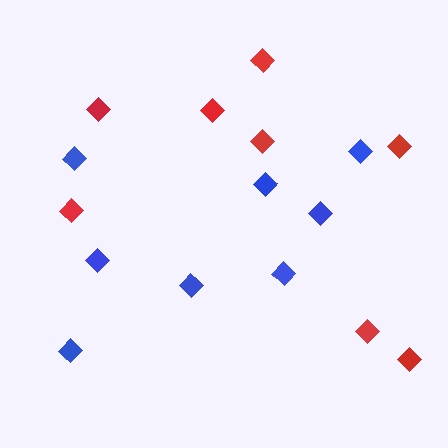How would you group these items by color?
There are 2 groups: one group of red diamonds (8) and one group of blue diamonds (8).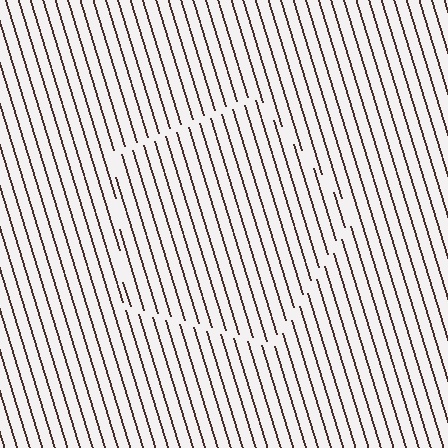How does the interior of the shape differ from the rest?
The interior of the shape contains the same grating, shifted by half a period — the contour is defined by the phase discontinuity where line-ends from the inner and outer gratings abut.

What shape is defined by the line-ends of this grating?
An illusory pentagon. The interior of the shape contains the same grating, shifted by half a period — the contour is defined by the phase discontinuity where line-ends from the inner and outer gratings abut.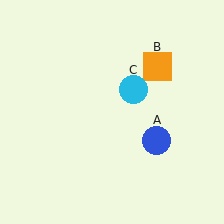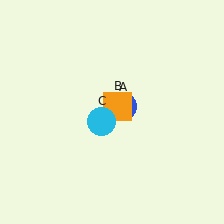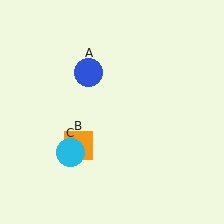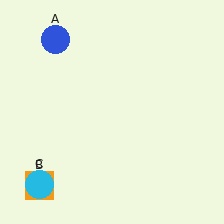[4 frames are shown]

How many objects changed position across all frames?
3 objects changed position: blue circle (object A), orange square (object B), cyan circle (object C).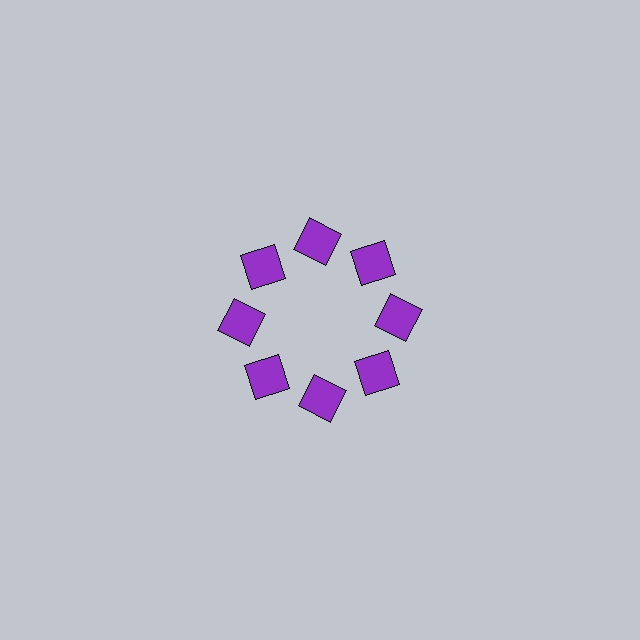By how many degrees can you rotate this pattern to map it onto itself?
The pattern maps onto itself every 45 degrees of rotation.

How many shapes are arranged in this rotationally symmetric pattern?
There are 8 shapes, arranged in 8 groups of 1.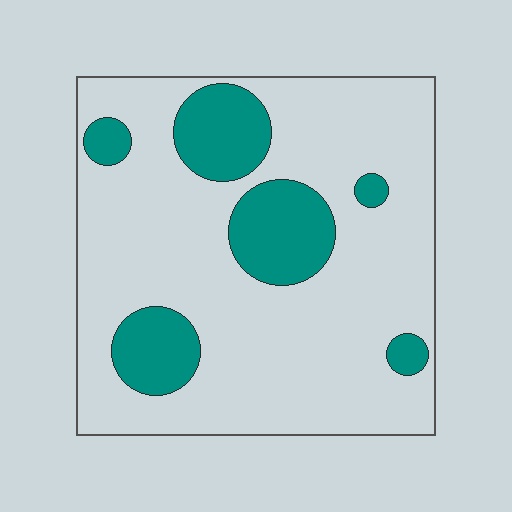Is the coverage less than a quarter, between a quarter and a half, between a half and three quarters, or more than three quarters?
Less than a quarter.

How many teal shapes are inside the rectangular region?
6.